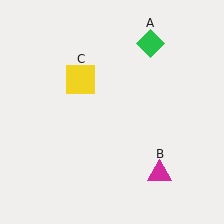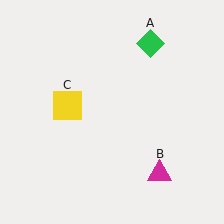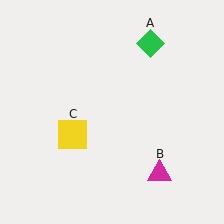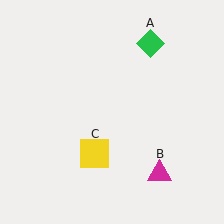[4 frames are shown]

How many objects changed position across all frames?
1 object changed position: yellow square (object C).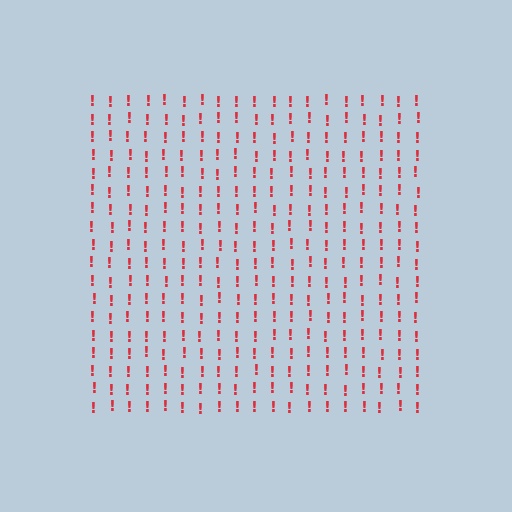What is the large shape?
The large shape is a square.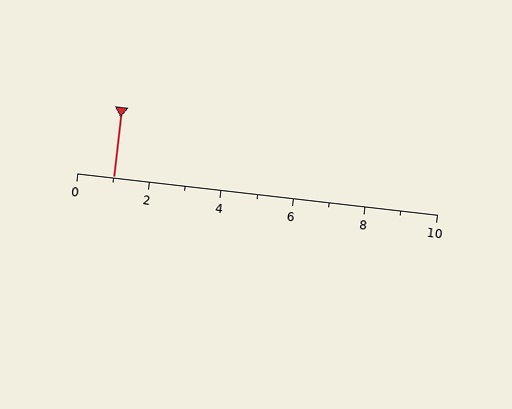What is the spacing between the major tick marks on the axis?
The major ticks are spaced 2 apart.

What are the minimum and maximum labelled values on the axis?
The axis runs from 0 to 10.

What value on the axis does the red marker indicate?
The marker indicates approximately 1.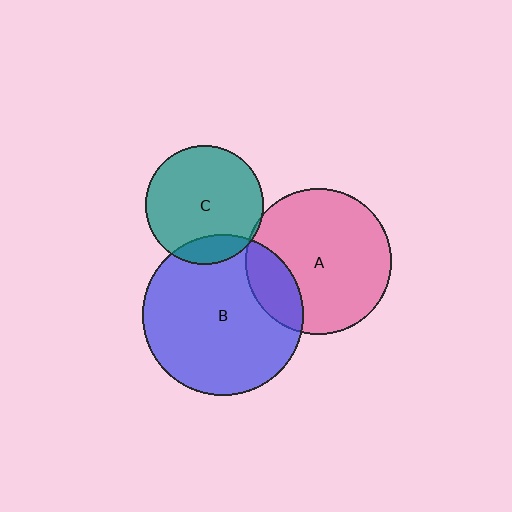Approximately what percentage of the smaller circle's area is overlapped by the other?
Approximately 15%.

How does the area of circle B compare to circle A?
Approximately 1.2 times.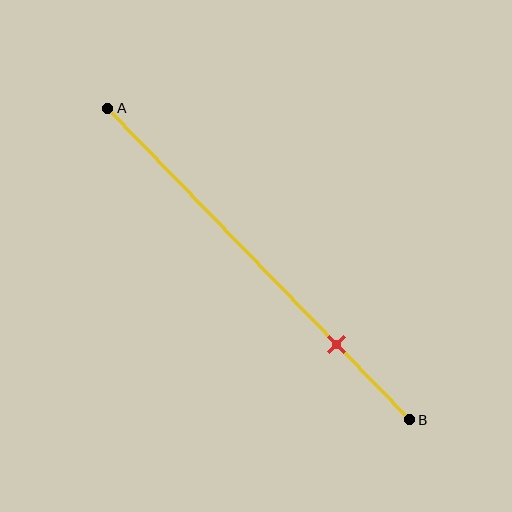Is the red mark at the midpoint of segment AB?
No, the mark is at about 75% from A, not at the 50% midpoint.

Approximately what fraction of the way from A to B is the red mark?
The red mark is approximately 75% of the way from A to B.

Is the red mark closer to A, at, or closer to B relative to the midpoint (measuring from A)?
The red mark is closer to point B than the midpoint of segment AB.